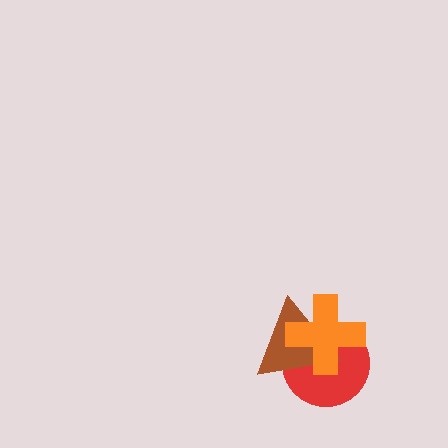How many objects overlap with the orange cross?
2 objects overlap with the orange cross.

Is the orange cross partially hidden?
No, no other shape covers it.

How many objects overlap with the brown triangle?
2 objects overlap with the brown triangle.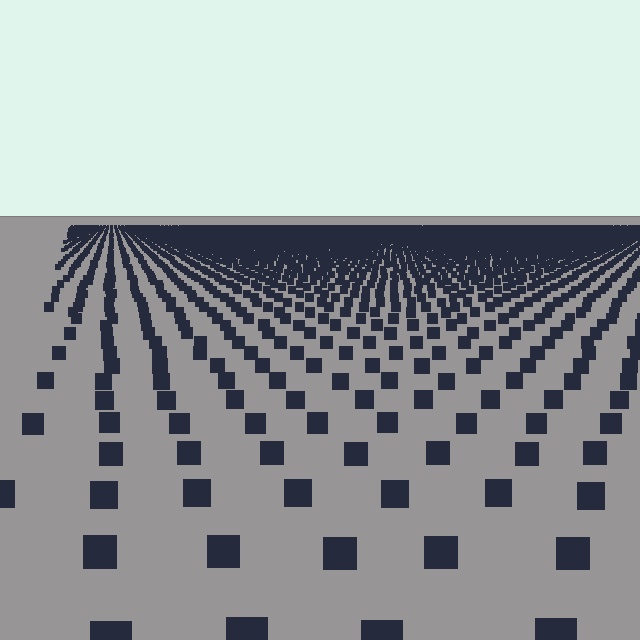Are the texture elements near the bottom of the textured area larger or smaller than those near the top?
Larger. Near the bottom, elements are closer to the viewer and appear at a bigger on-screen size.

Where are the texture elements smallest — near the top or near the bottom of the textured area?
Near the top.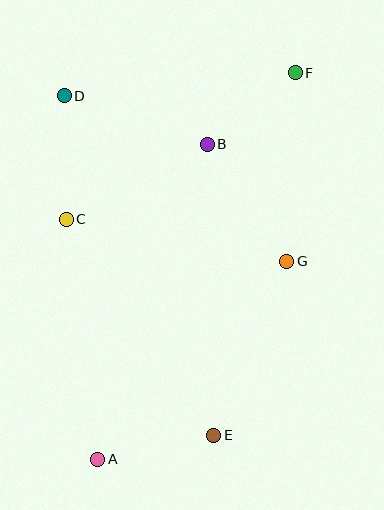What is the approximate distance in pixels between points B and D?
The distance between B and D is approximately 151 pixels.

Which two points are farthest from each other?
Points A and F are farthest from each other.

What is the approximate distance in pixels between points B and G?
The distance between B and G is approximately 141 pixels.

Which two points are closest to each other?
Points B and F are closest to each other.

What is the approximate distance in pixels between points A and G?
The distance between A and G is approximately 274 pixels.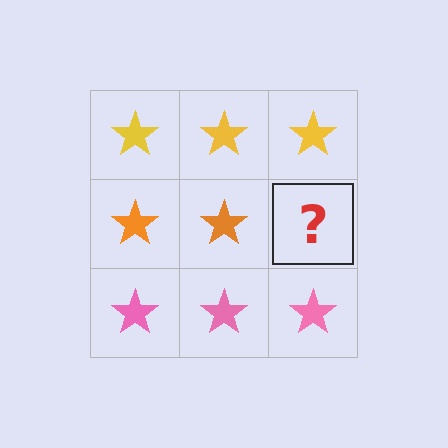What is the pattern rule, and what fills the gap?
The rule is that each row has a consistent color. The gap should be filled with an orange star.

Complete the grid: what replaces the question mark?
The question mark should be replaced with an orange star.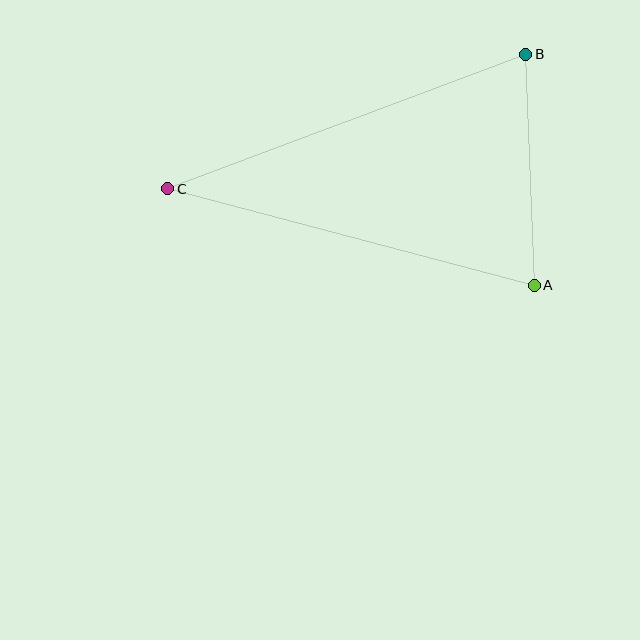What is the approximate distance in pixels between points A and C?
The distance between A and C is approximately 379 pixels.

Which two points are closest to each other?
Points A and B are closest to each other.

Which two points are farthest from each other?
Points B and C are farthest from each other.